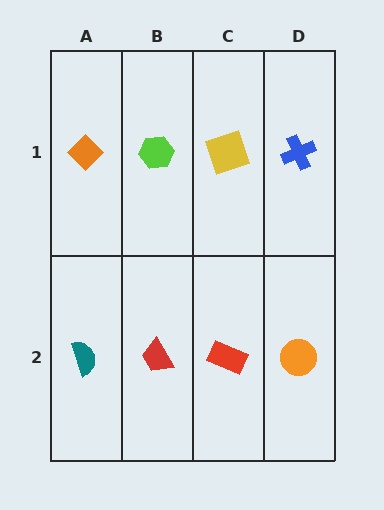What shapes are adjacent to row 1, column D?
An orange circle (row 2, column D), a yellow square (row 1, column C).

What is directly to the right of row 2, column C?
An orange circle.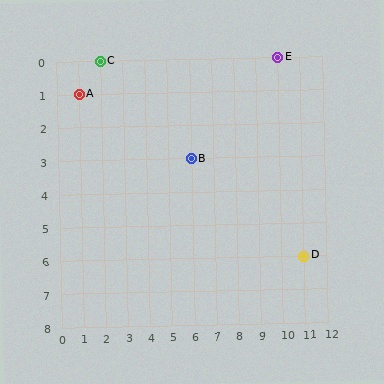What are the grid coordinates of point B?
Point B is at grid coordinates (6, 3).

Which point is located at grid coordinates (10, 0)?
Point E is at (10, 0).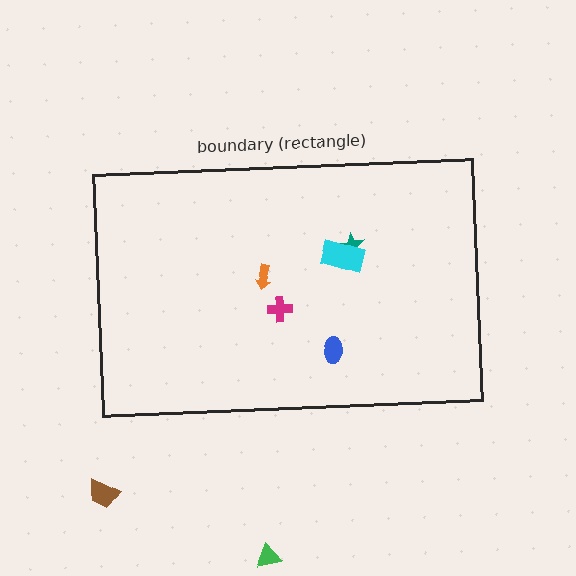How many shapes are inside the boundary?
5 inside, 2 outside.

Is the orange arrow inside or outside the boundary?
Inside.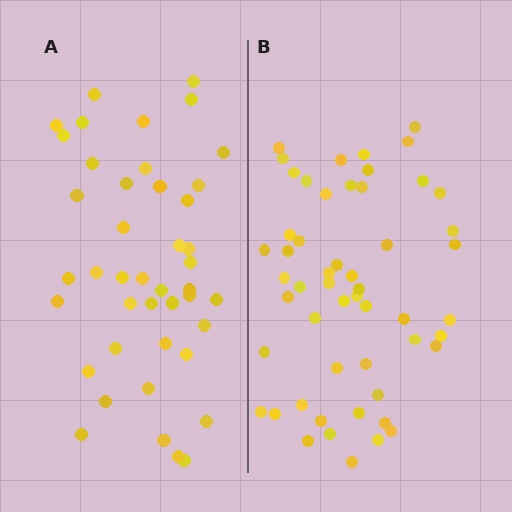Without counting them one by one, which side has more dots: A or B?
Region B (the right region) has more dots.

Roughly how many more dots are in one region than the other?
Region B has roughly 10 or so more dots than region A.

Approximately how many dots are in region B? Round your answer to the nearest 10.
About 50 dots. (The exact count is 53, which rounds to 50.)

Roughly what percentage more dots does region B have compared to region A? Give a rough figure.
About 25% more.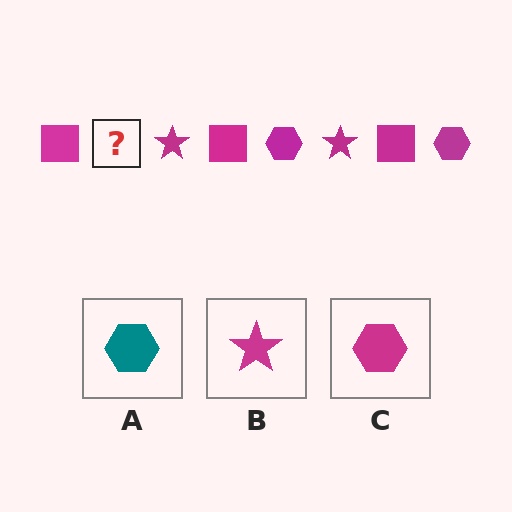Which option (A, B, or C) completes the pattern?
C.